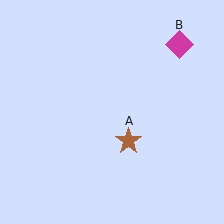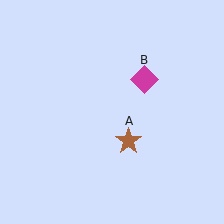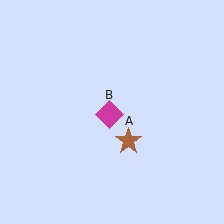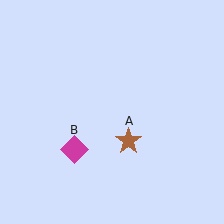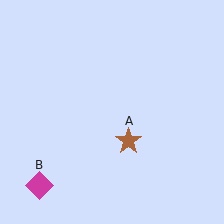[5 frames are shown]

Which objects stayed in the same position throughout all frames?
Brown star (object A) remained stationary.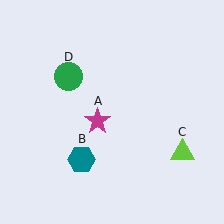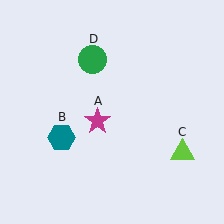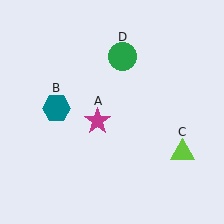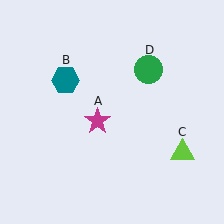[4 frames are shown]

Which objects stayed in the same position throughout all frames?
Magenta star (object A) and lime triangle (object C) remained stationary.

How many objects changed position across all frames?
2 objects changed position: teal hexagon (object B), green circle (object D).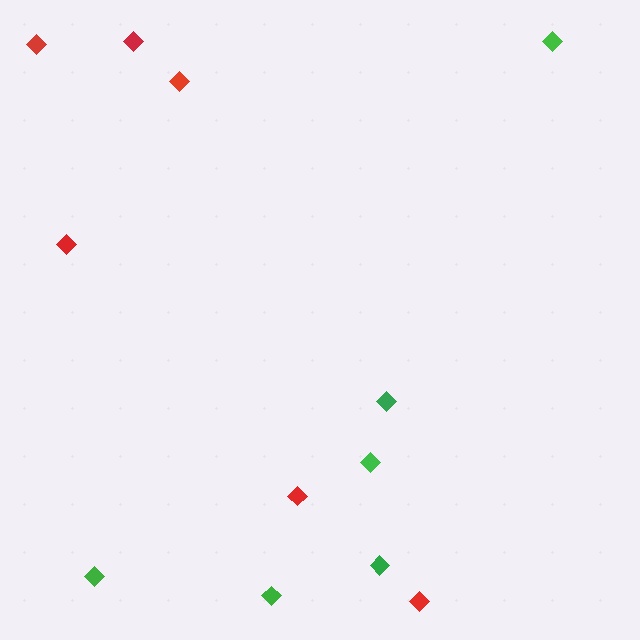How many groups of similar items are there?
There are 2 groups: one group of green diamonds (6) and one group of red diamonds (6).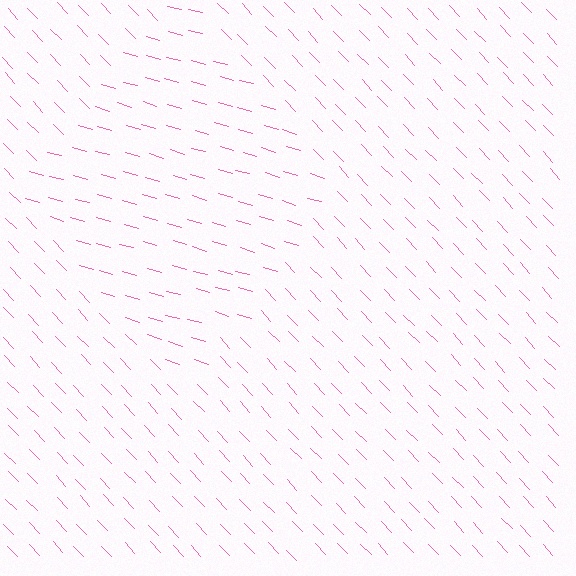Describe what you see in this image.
The image is filled with small pink line segments. A diamond region in the image has lines oriented differently from the surrounding lines, creating a visible texture boundary.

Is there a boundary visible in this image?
Yes, there is a texture boundary formed by a change in line orientation.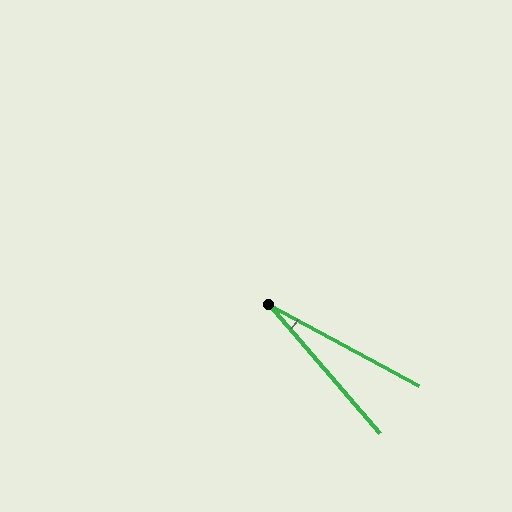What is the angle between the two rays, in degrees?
Approximately 21 degrees.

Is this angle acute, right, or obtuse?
It is acute.